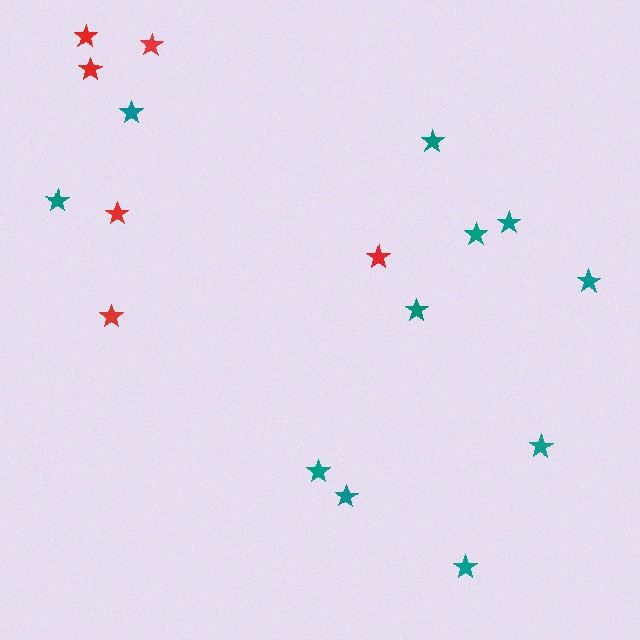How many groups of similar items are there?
There are 2 groups: one group of teal stars (11) and one group of red stars (6).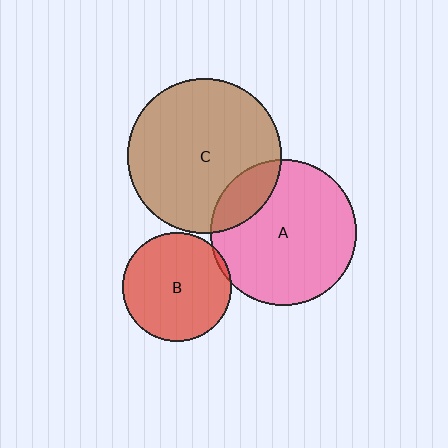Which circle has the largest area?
Circle C (brown).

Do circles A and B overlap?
Yes.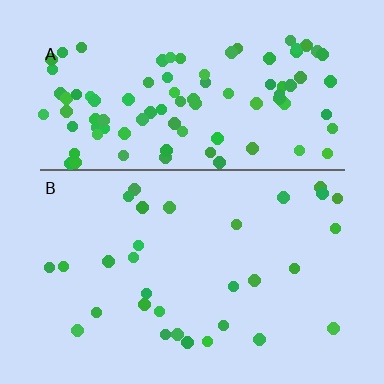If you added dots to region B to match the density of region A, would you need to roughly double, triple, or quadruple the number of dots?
Approximately triple.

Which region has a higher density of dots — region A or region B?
A (the top).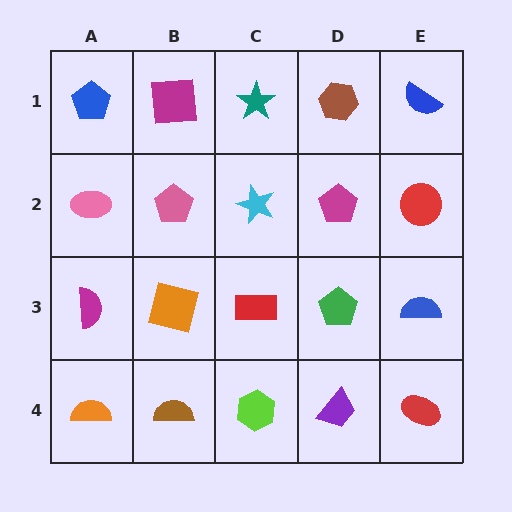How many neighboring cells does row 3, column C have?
4.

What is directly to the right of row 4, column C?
A purple trapezoid.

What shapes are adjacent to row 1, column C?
A cyan star (row 2, column C), a magenta square (row 1, column B), a brown hexagon (row 1, column D).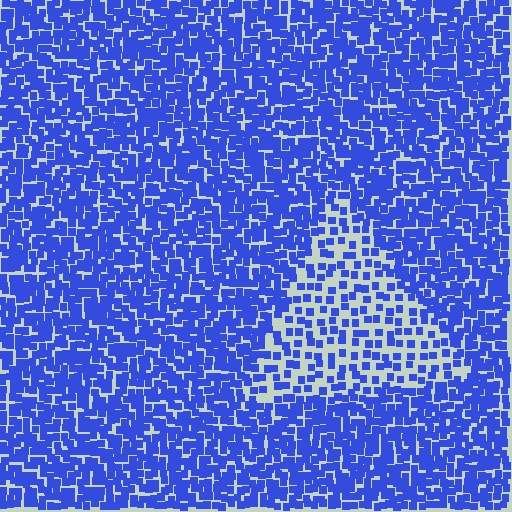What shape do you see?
I see a triangle.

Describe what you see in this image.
The image contains small blue elements arranged at two different densities. A triangle-shaped region is visible where the elements are less densely packed than the surrounding area.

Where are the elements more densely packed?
The elements are more densely packed outside the triangle boundary.